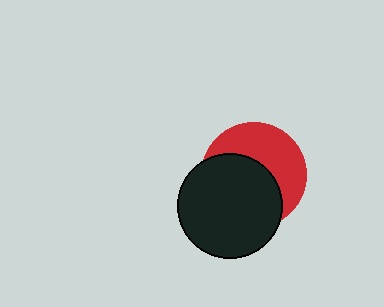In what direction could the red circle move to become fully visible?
The red circle could move toward the upper-right. That would shift it out from behind the black circle entirely.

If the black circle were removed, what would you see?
You would see the complete red circle.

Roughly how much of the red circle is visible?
About half of it is visible (roughly 46%).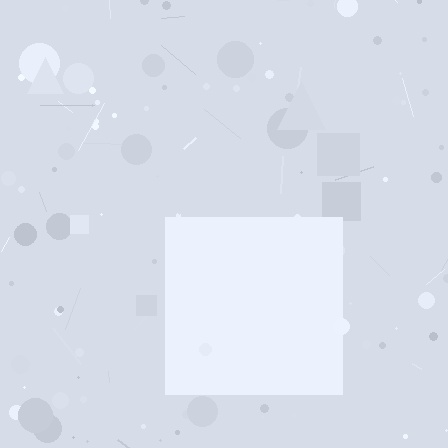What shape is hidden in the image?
A square is hidden in the image.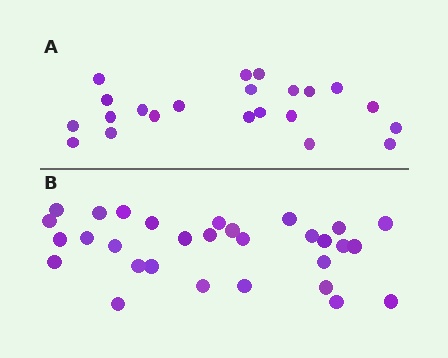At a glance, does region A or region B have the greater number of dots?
Region B (the bottom region) has more dots.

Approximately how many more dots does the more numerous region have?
Region B has roughly 8 or so more dots than region A.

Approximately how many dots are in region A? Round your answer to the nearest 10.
About 20 dots. (The exact count is 22, which rounds to 20.)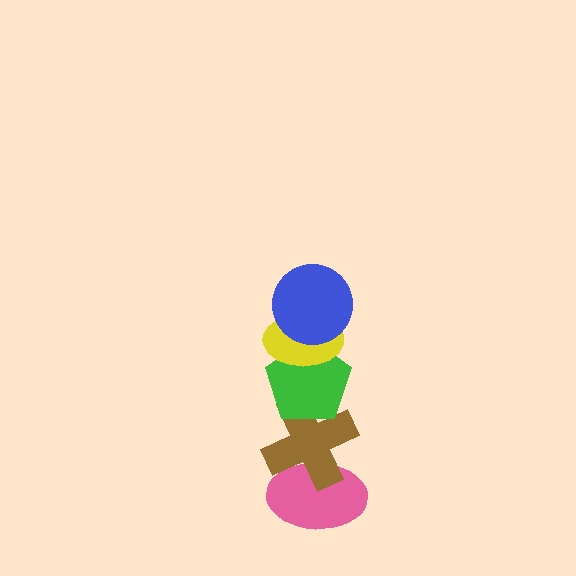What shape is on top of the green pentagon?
The yellow ellipse is on top of the green pentagon.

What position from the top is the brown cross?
The brown cross is 4th from the top.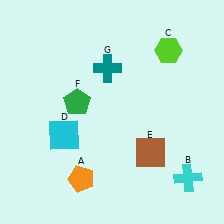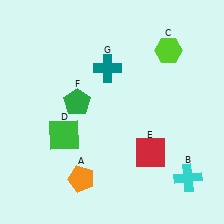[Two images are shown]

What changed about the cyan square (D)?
In Image 1, D is cyan. In Image 2, it changed to green.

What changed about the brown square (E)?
In Image 1, E is brown. In Image 2, it changed to red.